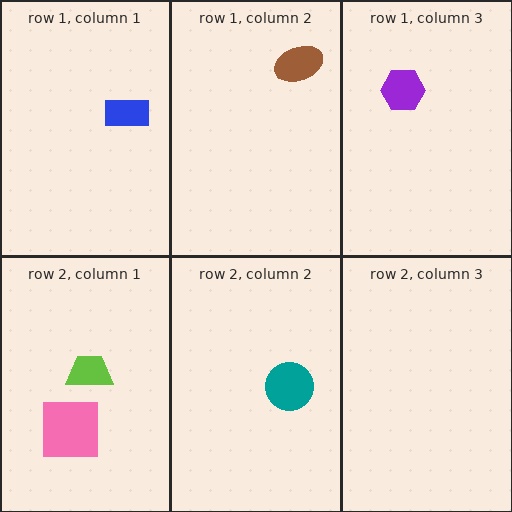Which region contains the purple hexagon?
The row 1, column 3 region.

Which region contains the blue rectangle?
The row 1, column 1 region.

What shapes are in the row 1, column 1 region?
The blue rectangle.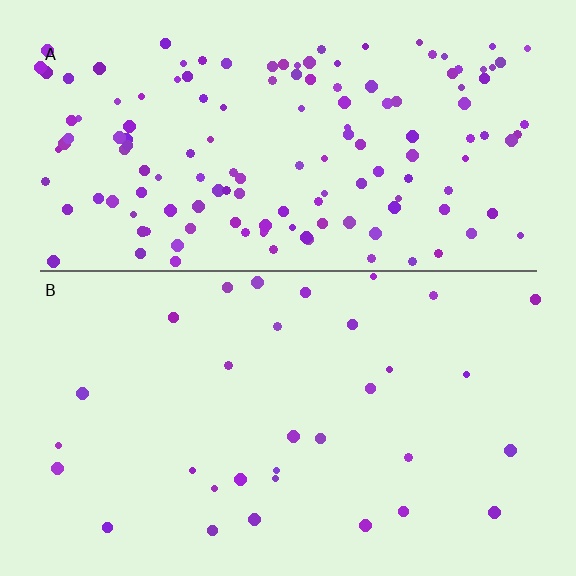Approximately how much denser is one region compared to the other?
Approximately 4.5× — region A over region B.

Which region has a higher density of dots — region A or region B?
A (the top).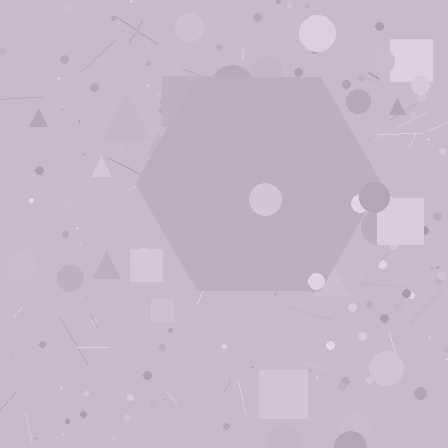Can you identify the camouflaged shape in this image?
The camouflaged shape is a hexagon.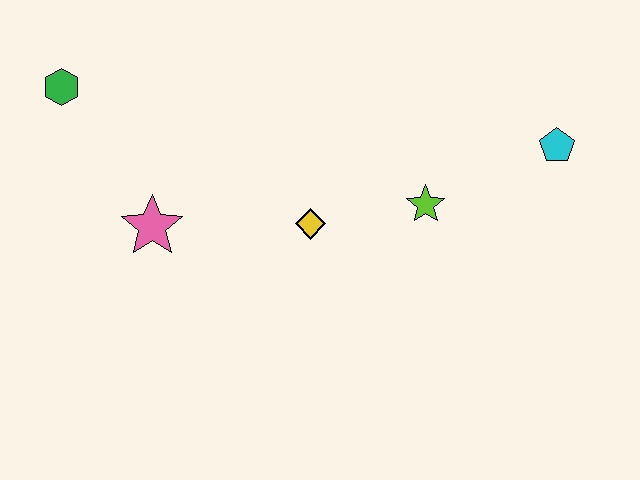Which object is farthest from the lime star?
The green hexagon is farthest from the lime star.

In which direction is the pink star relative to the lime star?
The pink star is to the left of the lime star.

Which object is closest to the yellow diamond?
The lime star is closest to the yellow diamond.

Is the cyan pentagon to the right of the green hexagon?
Yes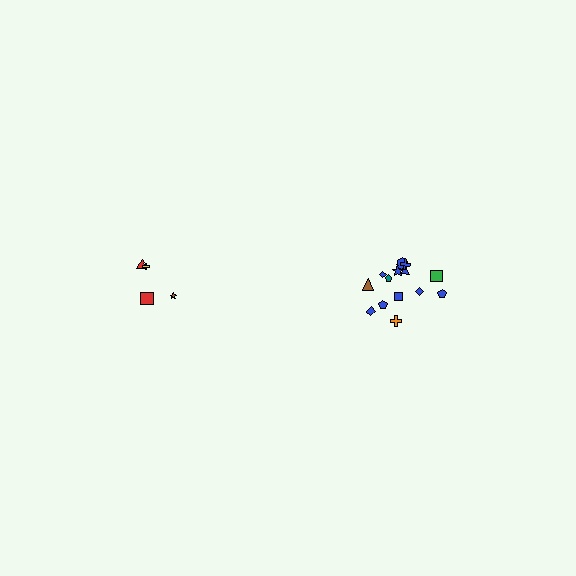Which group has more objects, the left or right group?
The right group.